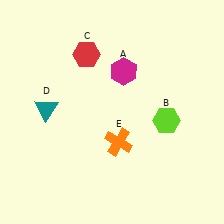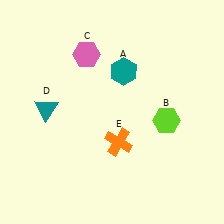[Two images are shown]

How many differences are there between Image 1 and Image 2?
There are 2 differences between the two images.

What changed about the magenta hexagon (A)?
In Image 1, A is magenta. In Image 2, it changed to teal.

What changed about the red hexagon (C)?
In Image 1, C is red. In Image 2, it changed to pink.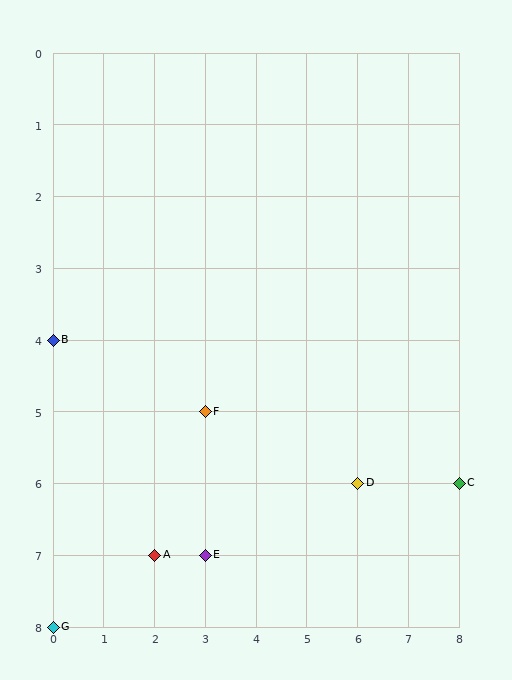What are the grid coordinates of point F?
Point F is at grid coordinates (3, 5).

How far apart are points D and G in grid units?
Points D and G are 6 columns and 2 rows apart (about 6.3 grid units diagonally).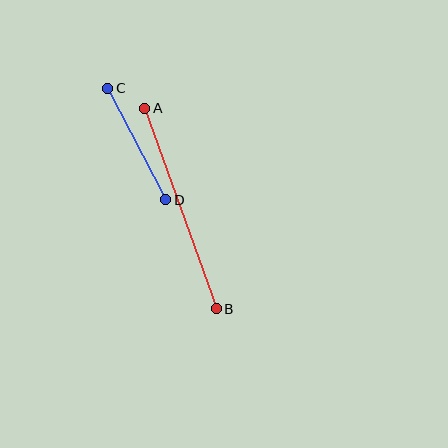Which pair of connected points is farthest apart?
Points A and B are farthest apart.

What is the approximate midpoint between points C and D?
The midpoint is at approximately (137, 144) pixels.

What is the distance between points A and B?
The distance is approximately 213 pixels.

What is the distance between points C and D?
The distance is approximately 126 pixels.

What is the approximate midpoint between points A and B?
The midpoint is at approximately (180, 208) pixels.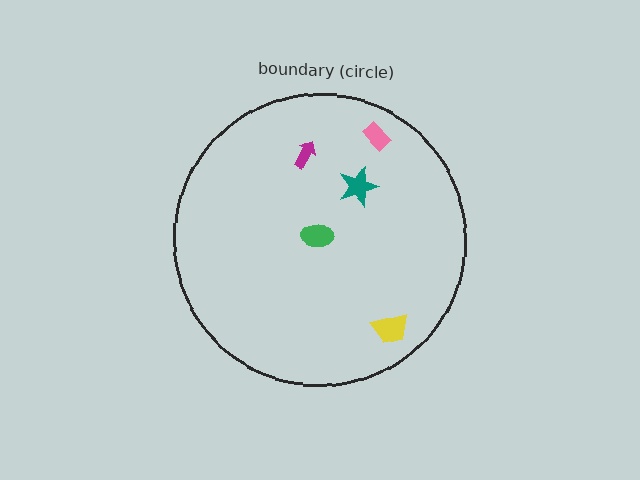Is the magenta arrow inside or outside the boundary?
Inside.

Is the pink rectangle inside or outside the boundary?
Inside.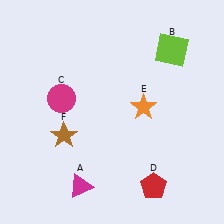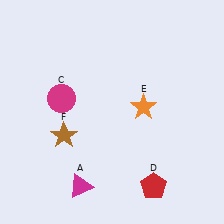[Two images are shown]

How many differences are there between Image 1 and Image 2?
There is 1 difference between the two images.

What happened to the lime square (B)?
The lime square (B) was removed in Image 2. It was in the top-right area of Image 1.